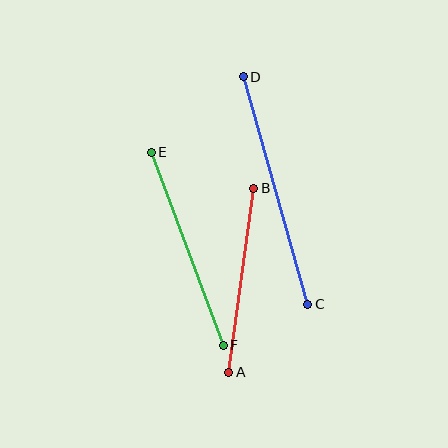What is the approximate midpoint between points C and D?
The midpoint is at approximately (276, 191) pixels.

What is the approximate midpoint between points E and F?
The midpoint is at approximately (187, 249) pixels.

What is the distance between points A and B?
The distance is approximately 186 pixels.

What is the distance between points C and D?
The distance is approximately 236 pixels.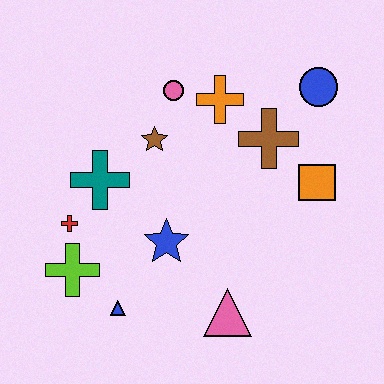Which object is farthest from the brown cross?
The lime cross is farthest from the brown cross.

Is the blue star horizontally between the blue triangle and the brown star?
No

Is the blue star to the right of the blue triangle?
Yes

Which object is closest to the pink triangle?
The blue star is closest to the pink triangle.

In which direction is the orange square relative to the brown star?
The orange square is to the right of the brown star.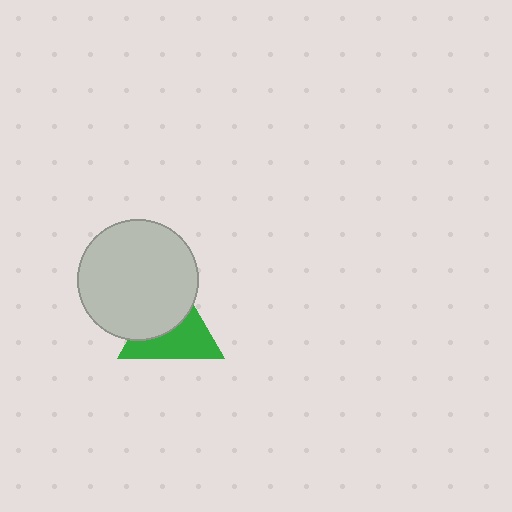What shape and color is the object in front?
The object in front is a light gray circle.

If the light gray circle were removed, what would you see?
You would see the complete green triangle.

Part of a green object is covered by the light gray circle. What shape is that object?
It is a triangle.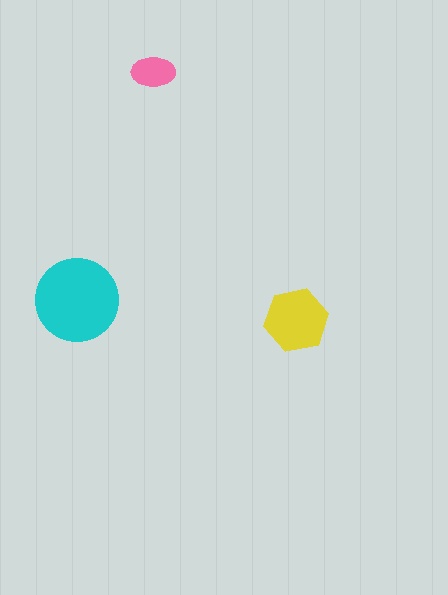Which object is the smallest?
The pink ellipse.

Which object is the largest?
The cyan circle.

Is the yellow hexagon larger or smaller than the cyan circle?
Smaller.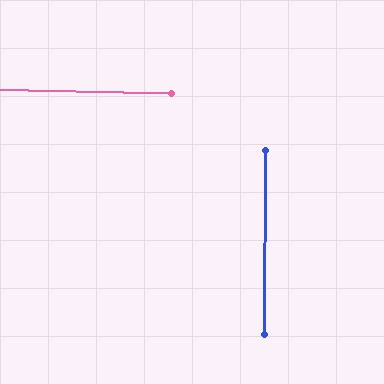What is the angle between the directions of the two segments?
Approximately 89 degrees.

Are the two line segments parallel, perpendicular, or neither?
Perpendicular — they meet at approximately 89°.